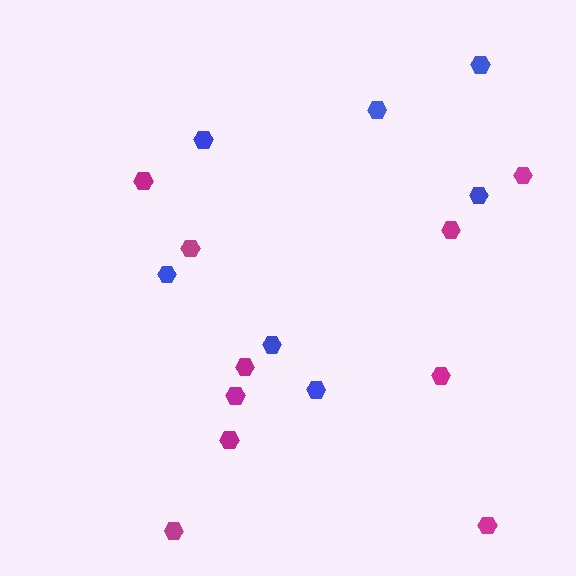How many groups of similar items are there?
There are 2 groups: one group of magenta hexagons (10) and one group of blue hexagons (7).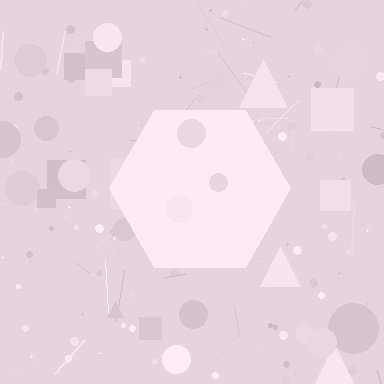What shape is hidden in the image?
A hexagon is hidden in the image.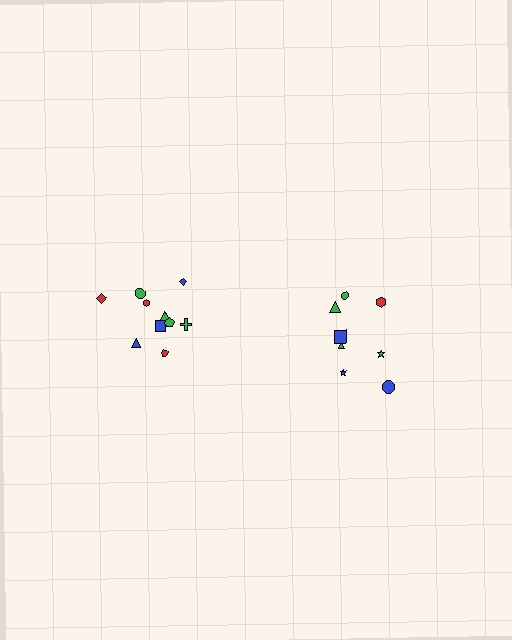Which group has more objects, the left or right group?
The left group.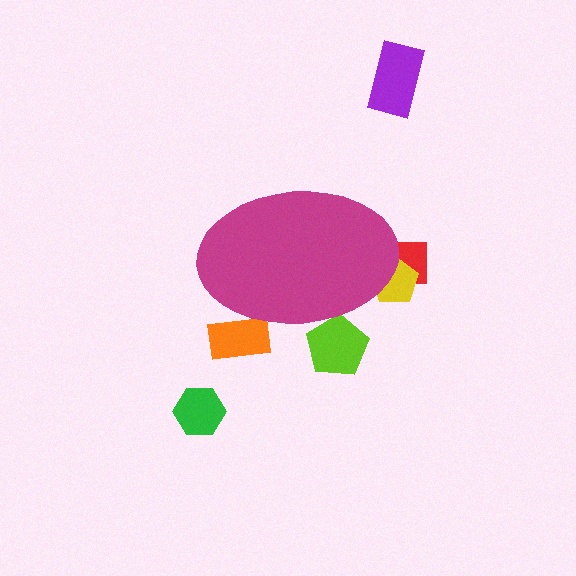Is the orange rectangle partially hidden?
Yes, the orange rectangle is partially hidden behind the magenta ellipse.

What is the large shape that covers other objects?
A magenta ellipse.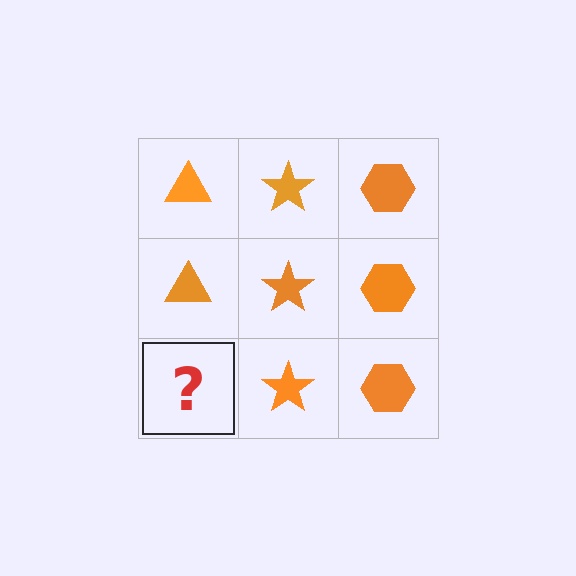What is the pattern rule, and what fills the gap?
The rule is that each column has a consistent shape. The gap should be filled with an orange triangle.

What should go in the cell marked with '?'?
The missing cell should contain an orange triangle.